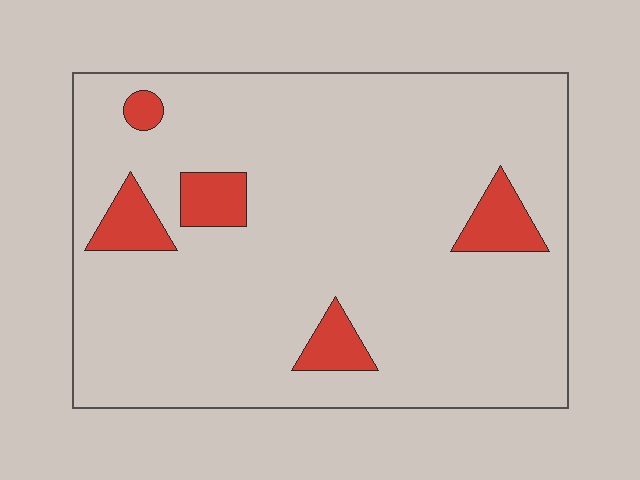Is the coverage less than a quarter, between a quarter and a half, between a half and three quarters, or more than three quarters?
Less than a quarter.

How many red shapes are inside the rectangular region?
5.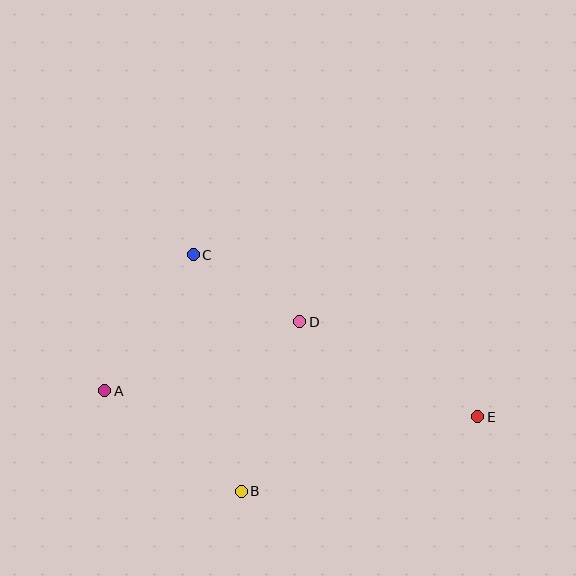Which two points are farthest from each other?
Points A and E are farthest from each other.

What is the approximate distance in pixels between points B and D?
The distance between B and D is approximately 179 pixels.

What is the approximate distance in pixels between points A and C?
The distance between A and C is approximately 162 pixels.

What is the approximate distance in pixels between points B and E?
The distance between B and E is approximately 248 pixels.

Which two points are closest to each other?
Points C and D are closest to each other.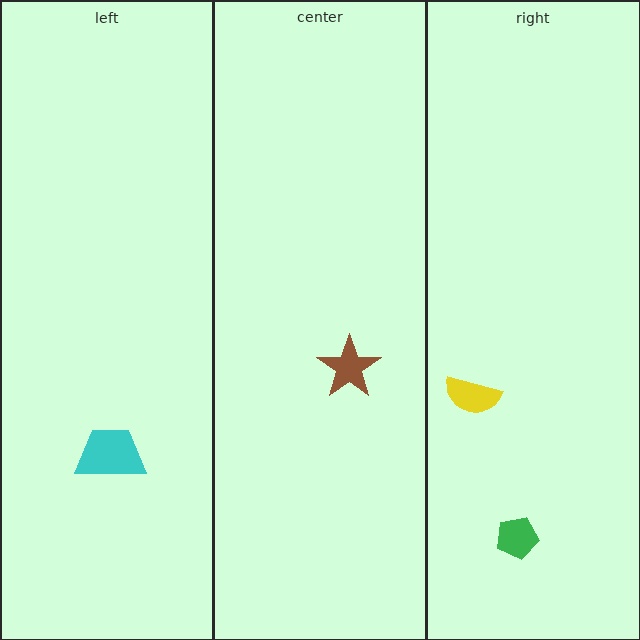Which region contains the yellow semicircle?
The right region.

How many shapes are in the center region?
1.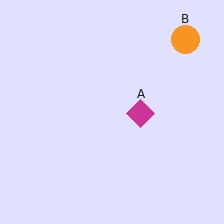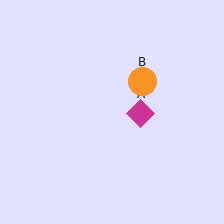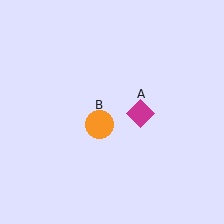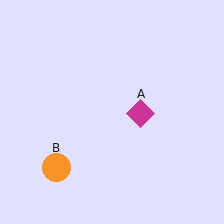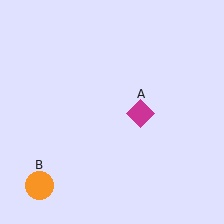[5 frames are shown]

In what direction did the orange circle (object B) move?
The orange circle (object B) moved down and to the left.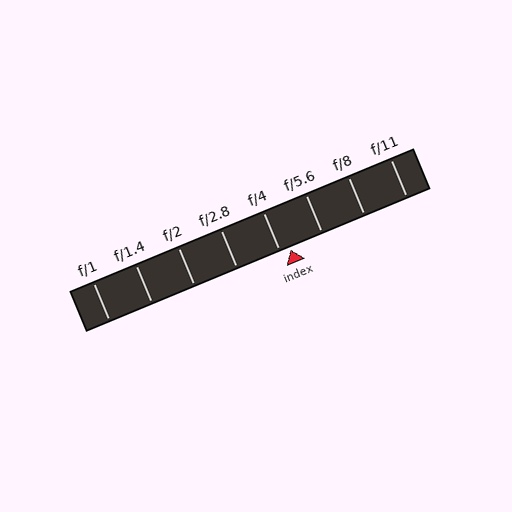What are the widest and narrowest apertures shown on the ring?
The widest aperture shown is f/1 and the narrowest is f/11.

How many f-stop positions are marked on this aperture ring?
There are 8 f-stop positions marked.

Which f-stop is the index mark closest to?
The index mark is closest to f/4.